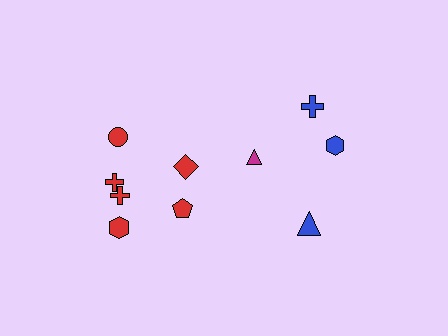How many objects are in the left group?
There are 6 objects.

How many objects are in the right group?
There are 4 objects.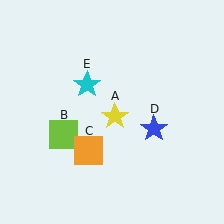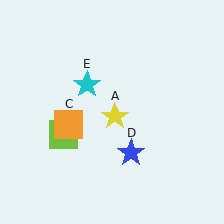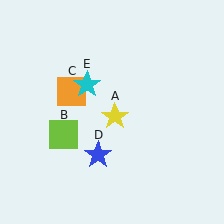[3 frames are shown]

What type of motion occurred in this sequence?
The orange square (object C), blue star (object D) rotated clockwise around the center of the scene.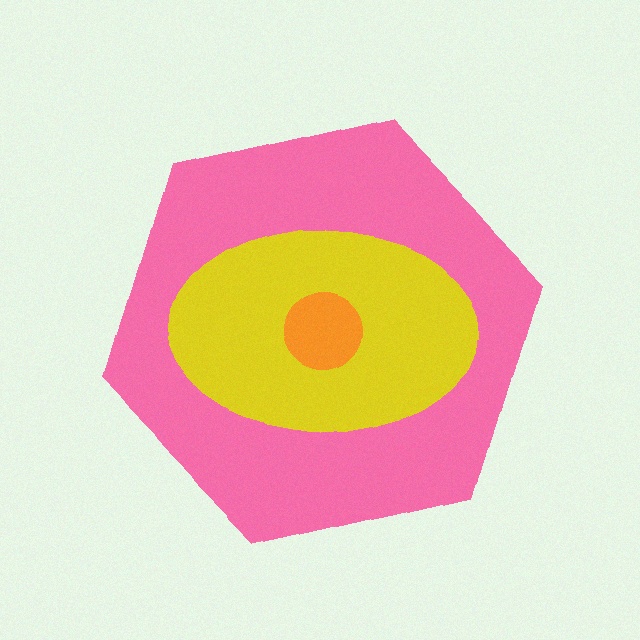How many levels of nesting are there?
3.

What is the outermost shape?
The pink hexagon.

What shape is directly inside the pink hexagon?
The yellow ellipse.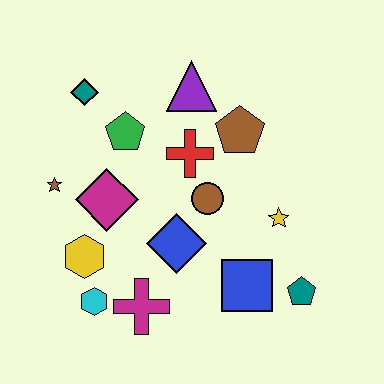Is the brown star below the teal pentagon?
No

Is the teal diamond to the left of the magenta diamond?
Yes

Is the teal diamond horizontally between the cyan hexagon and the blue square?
No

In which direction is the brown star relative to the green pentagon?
The brown star is to the left of the green pentagon.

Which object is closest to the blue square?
The teal pentagon is closest to the blue square.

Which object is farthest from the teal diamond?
The teal pentagon is farthest from the teal diamond.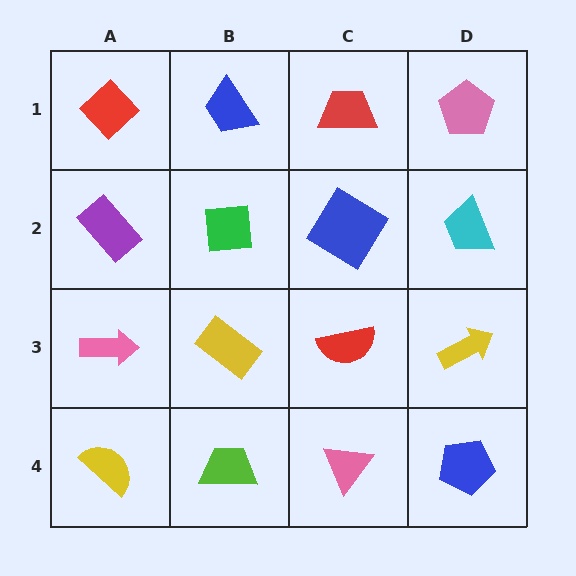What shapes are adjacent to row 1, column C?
A blue diamond (row 2, column C), a blue trapezoid (row 1, column B), a pink pentagon (row 1, column D).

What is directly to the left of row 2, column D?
A blue diamond.